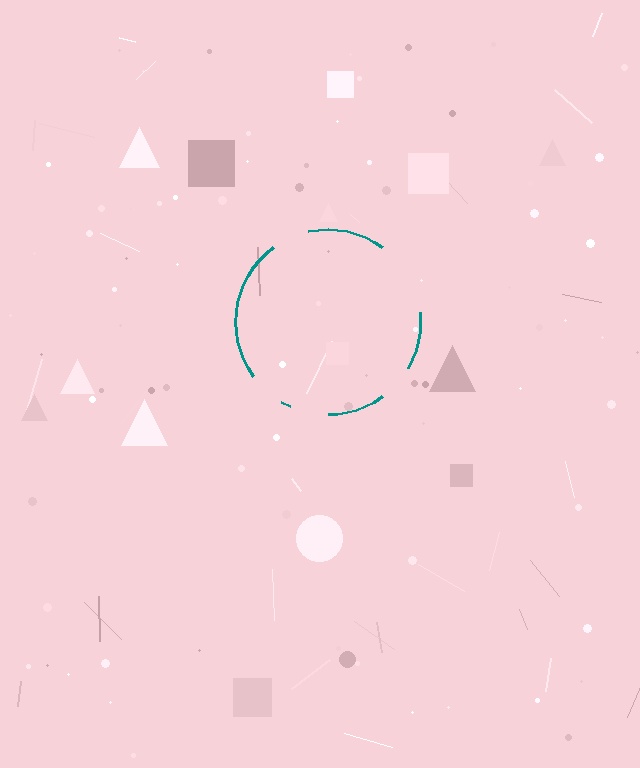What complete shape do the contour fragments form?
The contour fragments form a circle.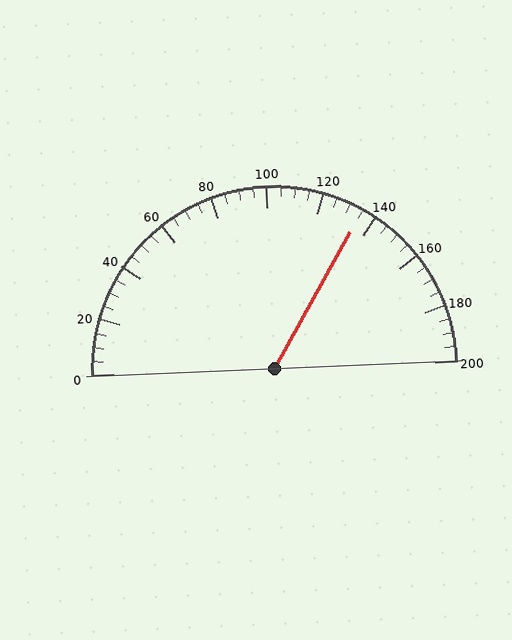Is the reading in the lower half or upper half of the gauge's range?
The reading is in the upper half of the range (0 to 200).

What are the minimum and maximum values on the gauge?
The gauge ranges from 0 to 200.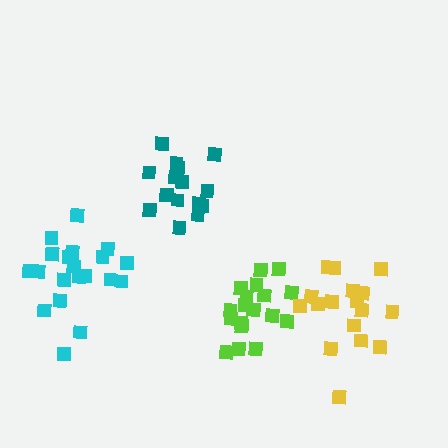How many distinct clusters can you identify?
There are 4 distinct clusters.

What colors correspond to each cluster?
The clusters are colored: teal, lime, cyan, yellow.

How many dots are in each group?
Group 1: 15 dots, Group 2: 18 dots, Group 3: 20 dots, Group 4: 17 dots (70 total).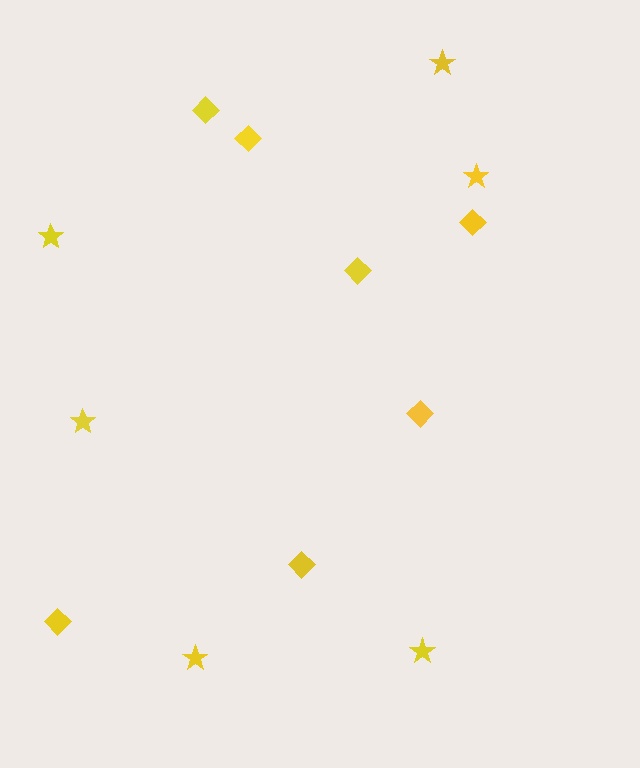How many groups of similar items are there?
There are 2 groups: one group of diamonds (7) and one group of stars (6).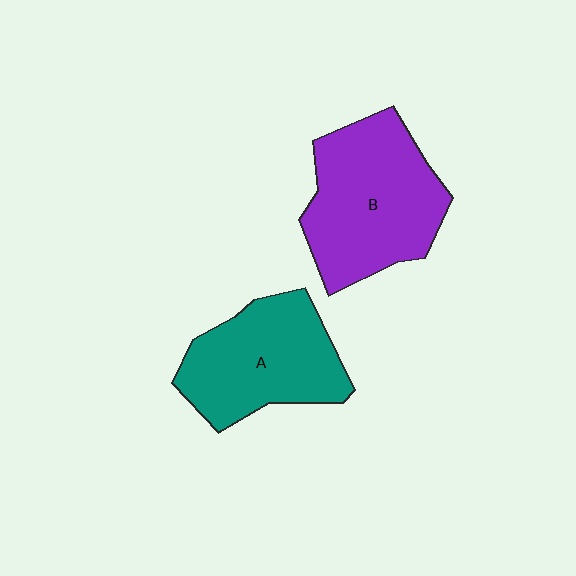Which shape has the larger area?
Shape B (purple).